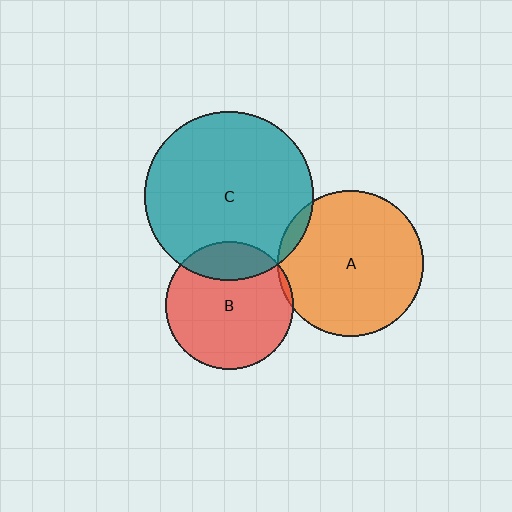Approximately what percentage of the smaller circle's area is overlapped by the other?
Approximately 5%.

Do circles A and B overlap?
Yes.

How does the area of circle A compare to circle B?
Approximately 1.3 times.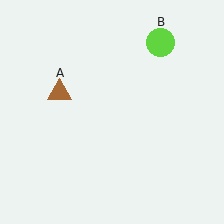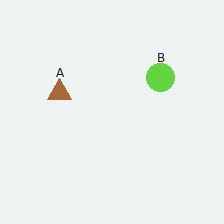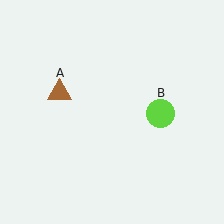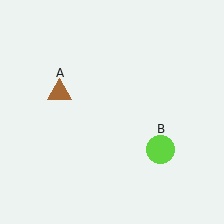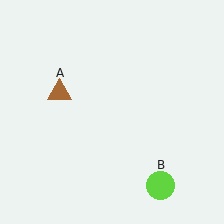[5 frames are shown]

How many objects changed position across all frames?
1 object changed position: lime circle (object B).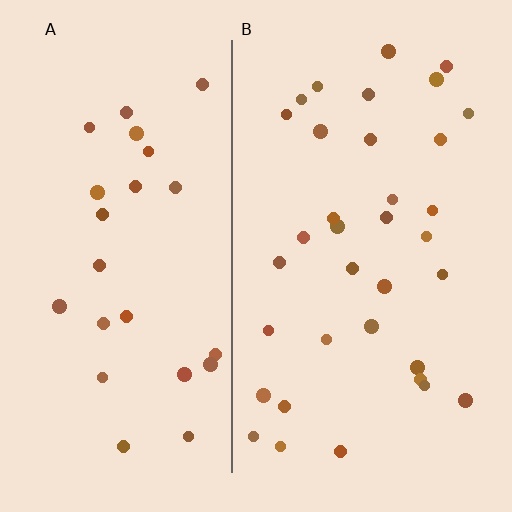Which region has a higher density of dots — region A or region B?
B (the right).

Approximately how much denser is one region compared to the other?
Approximately 1.4× — region B over region A.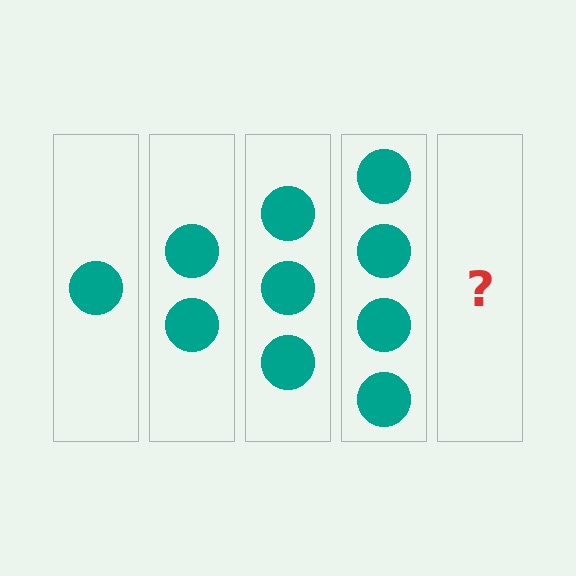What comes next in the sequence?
The next element should be 5 circles.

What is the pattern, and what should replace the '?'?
The pattern is that each step adds one more circle. The '?' should be 5 circles.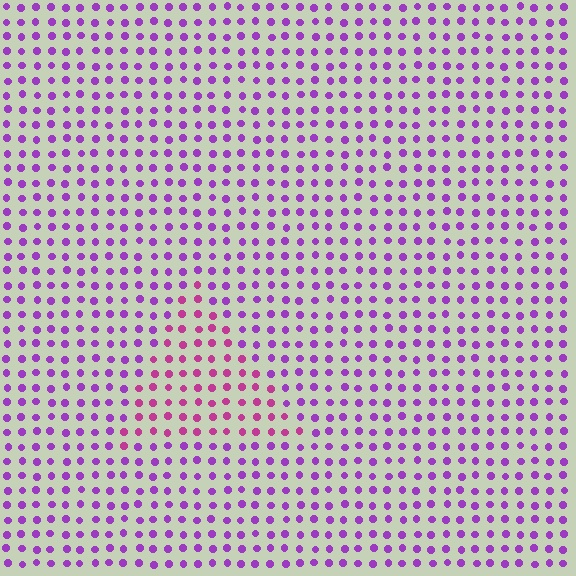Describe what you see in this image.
The image is filled with small purple elements in a uniform arrangement. A triangle-shaped region is visible where the elements are tinted to a slightly different hue, forming a subtle color boundary.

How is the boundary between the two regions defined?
The boundary is defined purely by a slight shift in hue (about 36 degrees). Spacing, size, and orientation are identical on both sides.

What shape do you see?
I see a triangle.